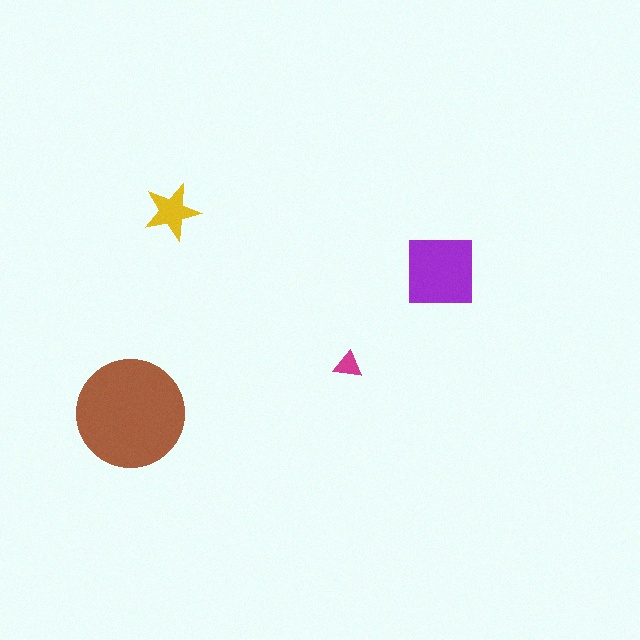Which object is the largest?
The brown circle.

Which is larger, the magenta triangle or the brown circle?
The brown circle.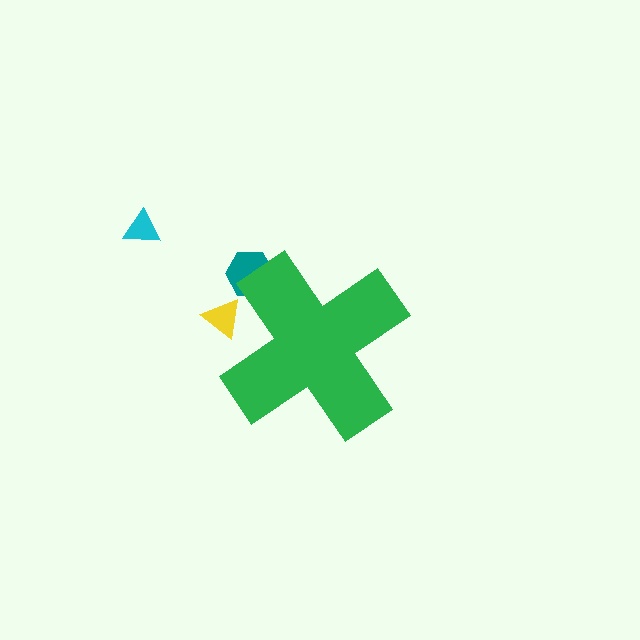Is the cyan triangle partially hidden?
No, the cyan triangle is fully visible.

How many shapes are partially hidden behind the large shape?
2 shapes are partially hidden.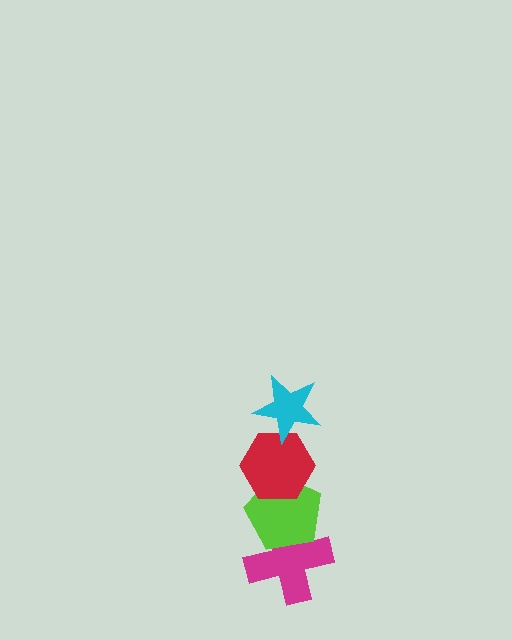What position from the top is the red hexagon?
The red hexagon is 2nd from the top.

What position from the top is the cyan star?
The cyan star is 1st from the top.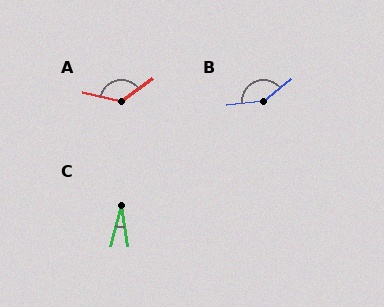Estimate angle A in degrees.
Approximately 130 degrees.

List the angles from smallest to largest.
C (24°), A (130°), B (146°).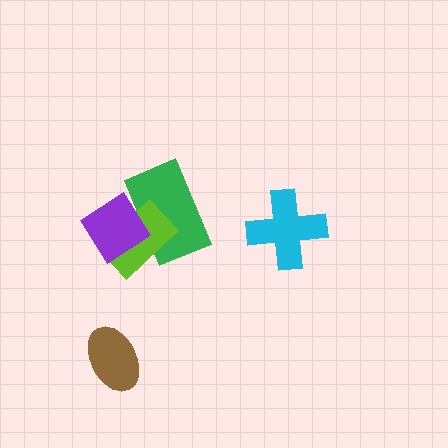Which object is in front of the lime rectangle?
The purple diamond is in front of the lime rectangle.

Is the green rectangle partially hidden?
Yes, it is partially covered by another shape.